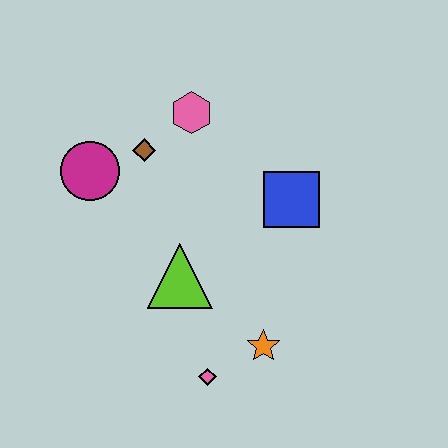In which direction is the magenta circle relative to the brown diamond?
The magenta circle is to the left of the brown diamond.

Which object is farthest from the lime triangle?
The pink hexagon is farthest from the lime triangle.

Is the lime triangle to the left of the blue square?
Yes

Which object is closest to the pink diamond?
The orange star is closest to the pink diamond.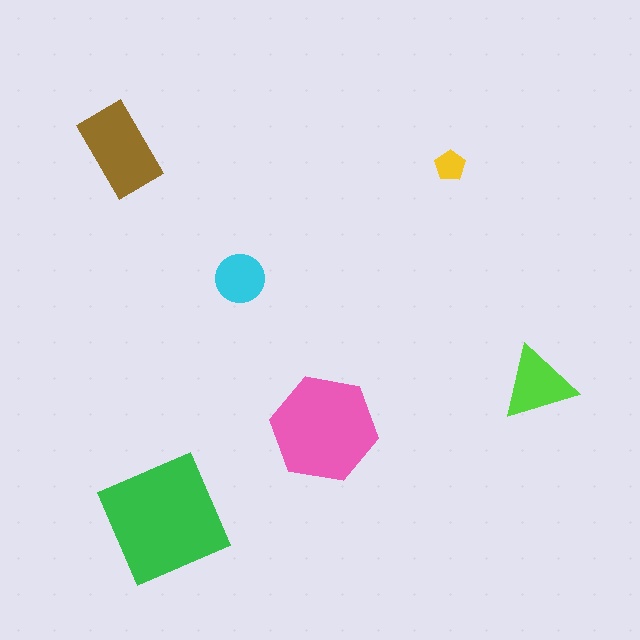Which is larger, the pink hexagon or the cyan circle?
The pink hexagon.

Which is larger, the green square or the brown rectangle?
The green square.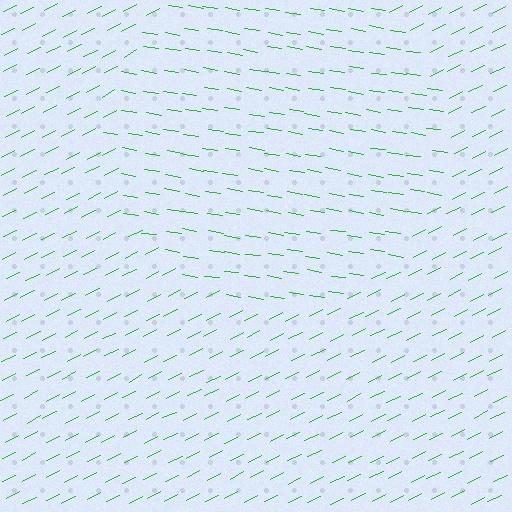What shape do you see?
I see a circle.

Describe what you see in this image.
The image is filled with small green line segments. A circle region in the image has lines oriented differently from the surrounding lines, creating a visible texture boundary.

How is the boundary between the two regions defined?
The boundary is defined purely by a change in line orientation (approximately 36 degrees difference). All lines are the same color and thickness.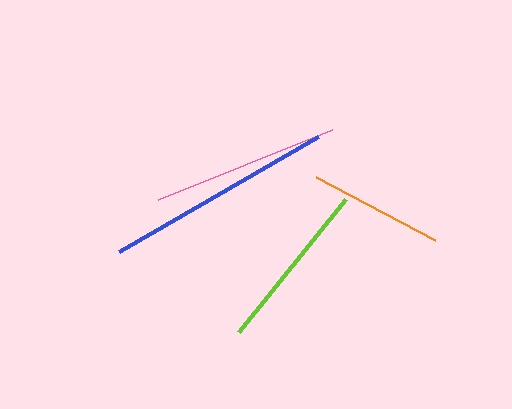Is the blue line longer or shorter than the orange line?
The blue line is longer than the orange line.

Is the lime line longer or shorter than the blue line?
The blue line is longer than the lime line.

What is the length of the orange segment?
The orange segment is approximately 134 pixels long.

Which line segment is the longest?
The blue line is the longest at approximately 229 pixels.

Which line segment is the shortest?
The orange line is the shortest at approximately 134 pixels.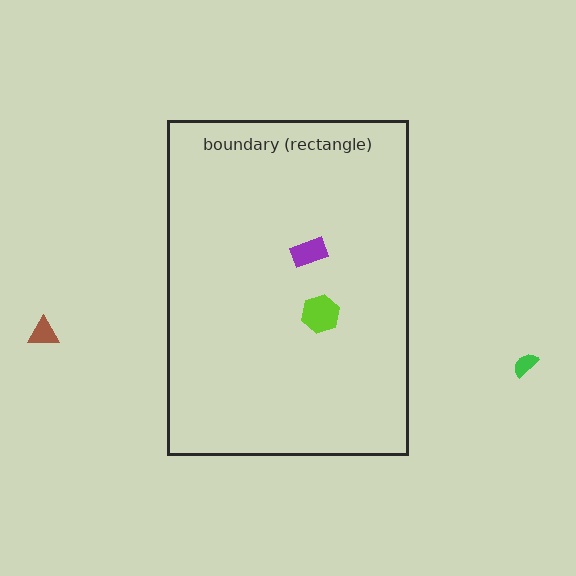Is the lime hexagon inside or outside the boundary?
Inside.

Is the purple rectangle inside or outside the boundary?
Inside.